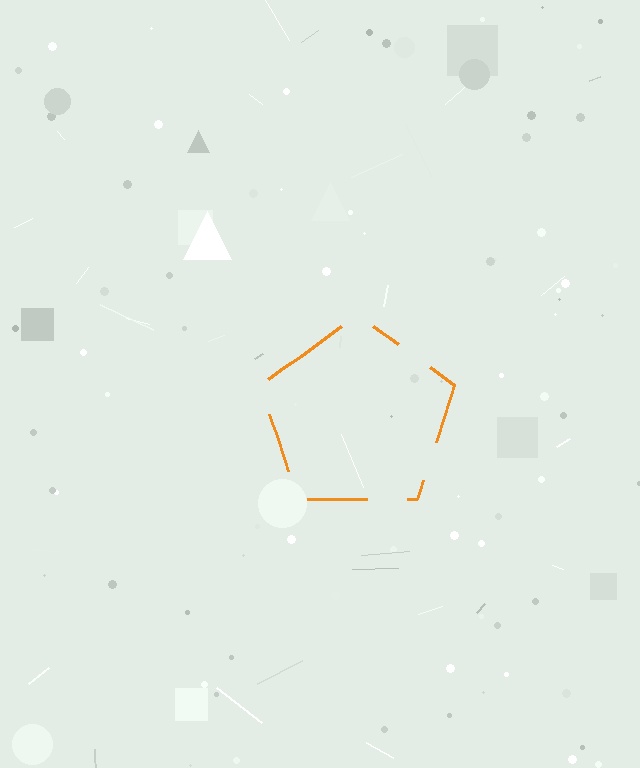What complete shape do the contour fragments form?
The contour fragments form a pentagon.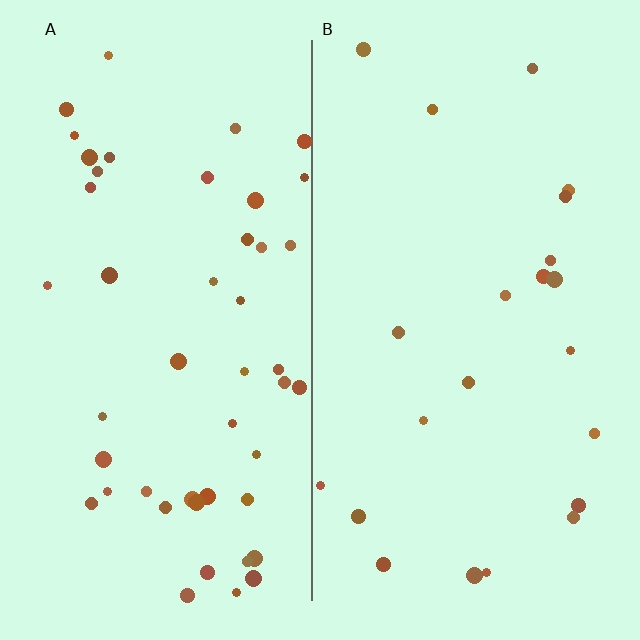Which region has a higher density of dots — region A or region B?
A (the left).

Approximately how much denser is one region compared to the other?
Approximately 2.1× — region A over region B.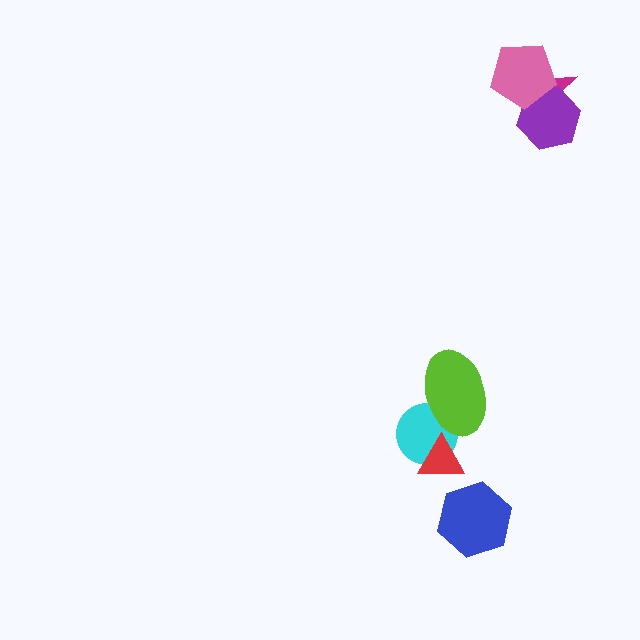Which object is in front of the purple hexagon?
The pink pentagon is in front of the purple hexagon.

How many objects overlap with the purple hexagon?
2 objects overlap with the purple hexagon.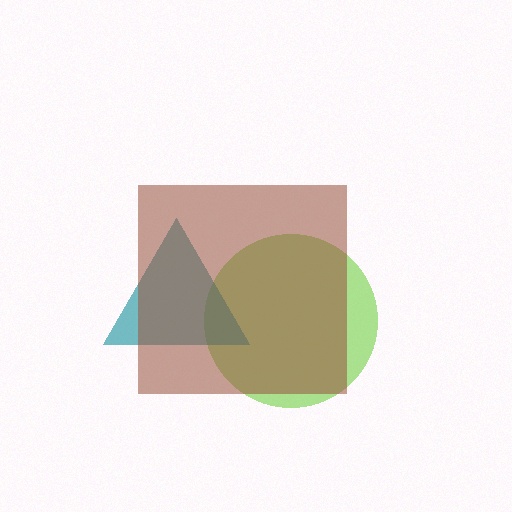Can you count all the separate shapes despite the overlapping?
Yes, there are 3 separate shapes.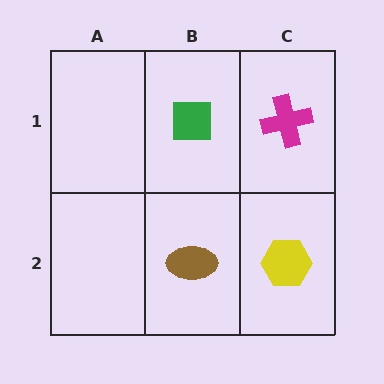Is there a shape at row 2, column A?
No, that cell is empty.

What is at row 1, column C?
A magenta cross.